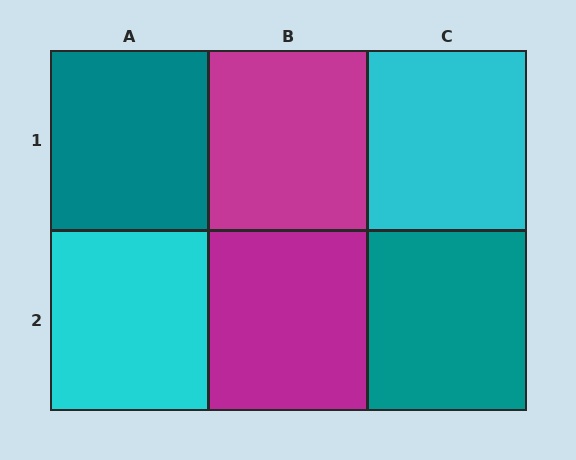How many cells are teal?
2 cells are teal.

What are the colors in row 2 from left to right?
Cyan, magenta, teal.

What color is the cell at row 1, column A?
Teal.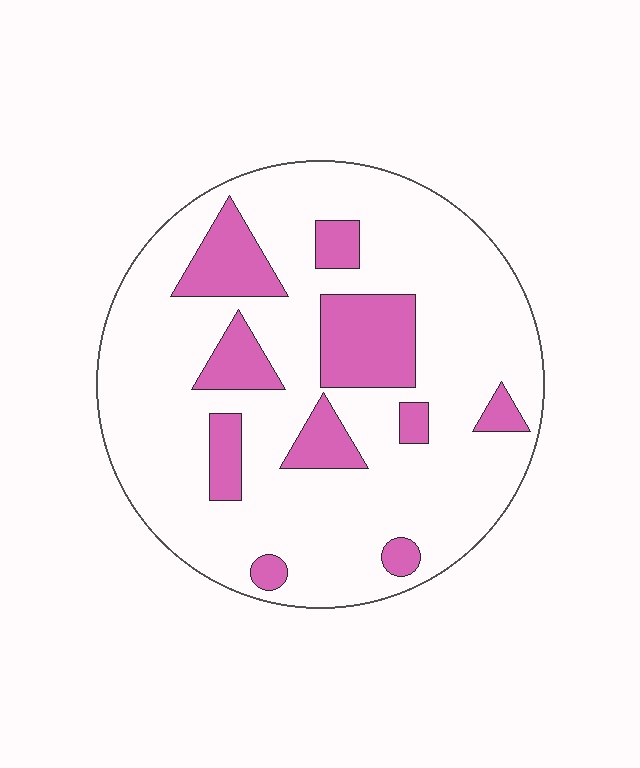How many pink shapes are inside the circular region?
10.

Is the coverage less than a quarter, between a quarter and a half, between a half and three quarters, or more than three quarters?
Less than a quarter.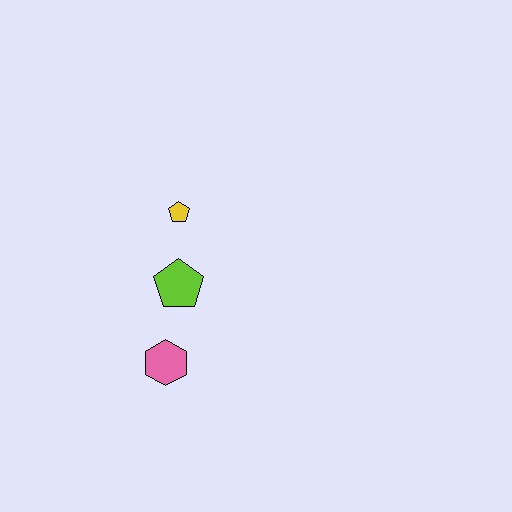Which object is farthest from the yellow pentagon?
The pink hexagon is farthest from the yellow pentagon.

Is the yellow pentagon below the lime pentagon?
No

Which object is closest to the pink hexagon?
The lime pentagon is closest to the pink hexagon.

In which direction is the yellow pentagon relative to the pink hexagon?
The yellow pentagon is above the pink hexagon.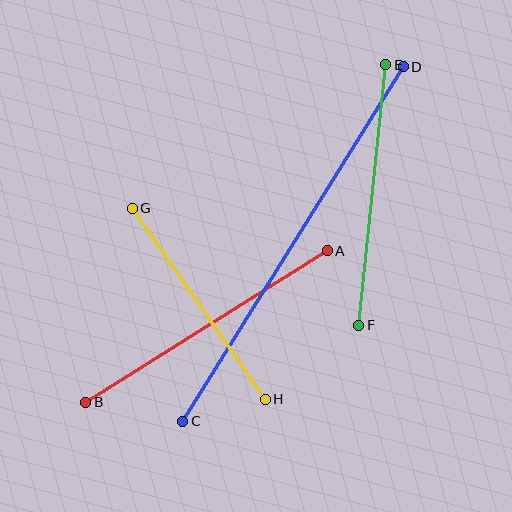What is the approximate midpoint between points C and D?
The midpoint is at approximately (293, 244) pixels.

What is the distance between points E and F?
The distance is approximately 262 pixels.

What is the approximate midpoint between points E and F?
The midpoint is at approximately (372, 195) pixels.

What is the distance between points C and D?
The distance is approximately 417 pixels.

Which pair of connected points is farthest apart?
Points C and D are farthest apart.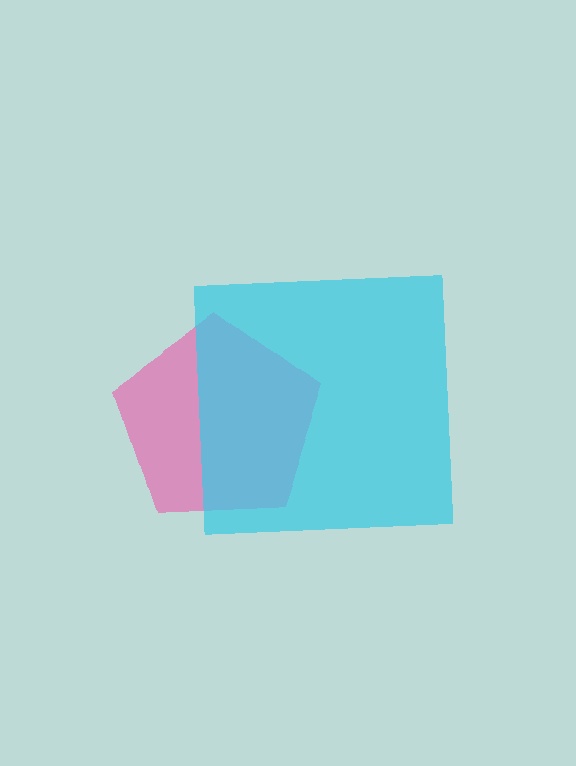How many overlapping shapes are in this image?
There are 2 overlapping shapes in the image.